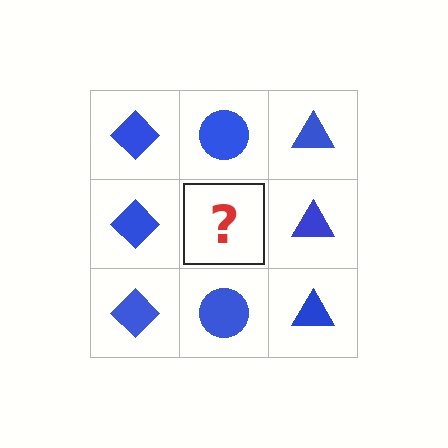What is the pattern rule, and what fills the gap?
The rule is that each column has a consistent shape. The gap should be filled with a blue circle.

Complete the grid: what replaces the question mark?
The question mark should be replaced with a blue circle.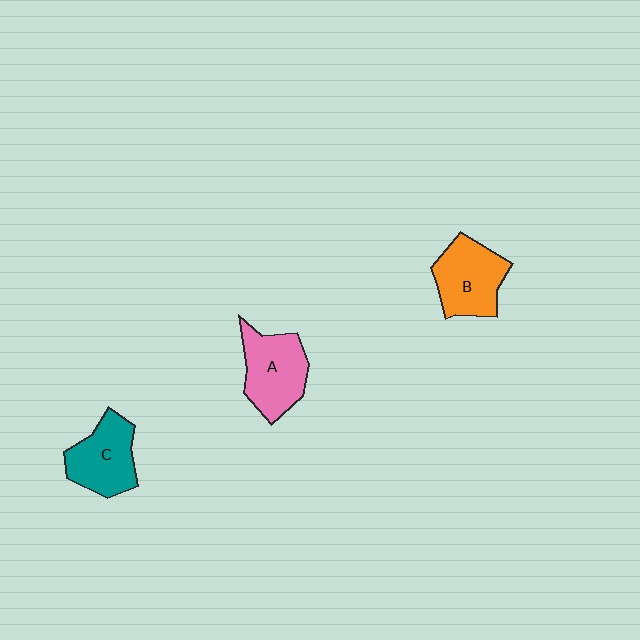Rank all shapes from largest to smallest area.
From largest to smallest: A (pink), B (orange), C (teal).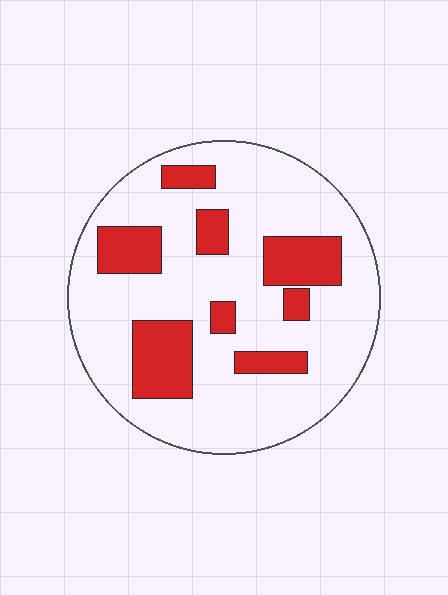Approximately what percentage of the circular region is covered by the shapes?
Approximately 25%.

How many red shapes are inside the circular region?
8.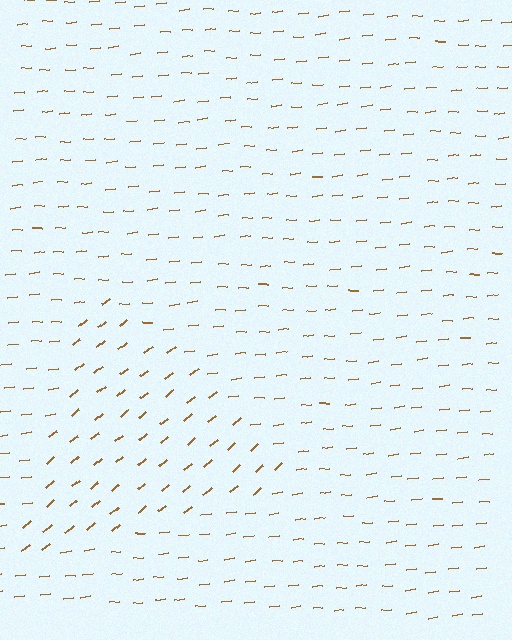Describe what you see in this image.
The image is filled with small brown line segments. A triangle region in the image has lines oriented differently from the surrounding lines, creating a visible texture boundary.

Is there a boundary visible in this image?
Yes, there is a texture boundary formed by a change in line orientation.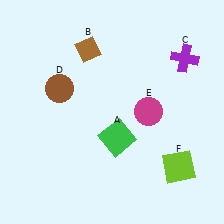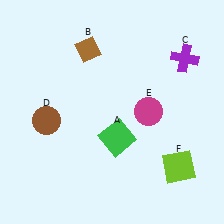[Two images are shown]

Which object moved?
The brown circle (D) moved down.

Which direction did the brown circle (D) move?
The brown circle (D) moved down.